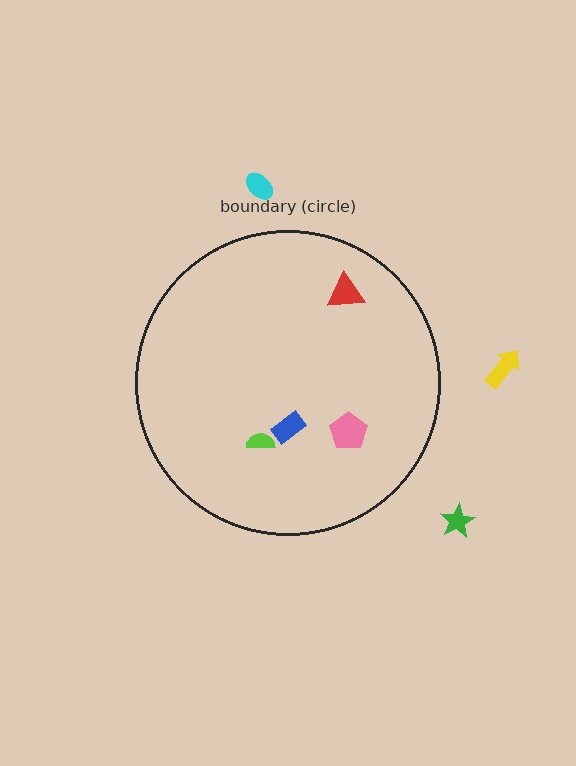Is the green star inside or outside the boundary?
Outside.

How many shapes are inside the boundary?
4 inside, 3 outside.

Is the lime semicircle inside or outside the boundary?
Inside.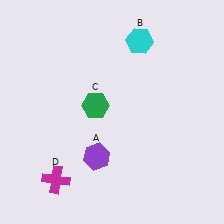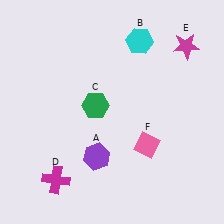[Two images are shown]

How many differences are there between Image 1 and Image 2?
There are 2 differences between the two images.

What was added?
A magenta star (E), a pink diamond (F) were added in Image 2.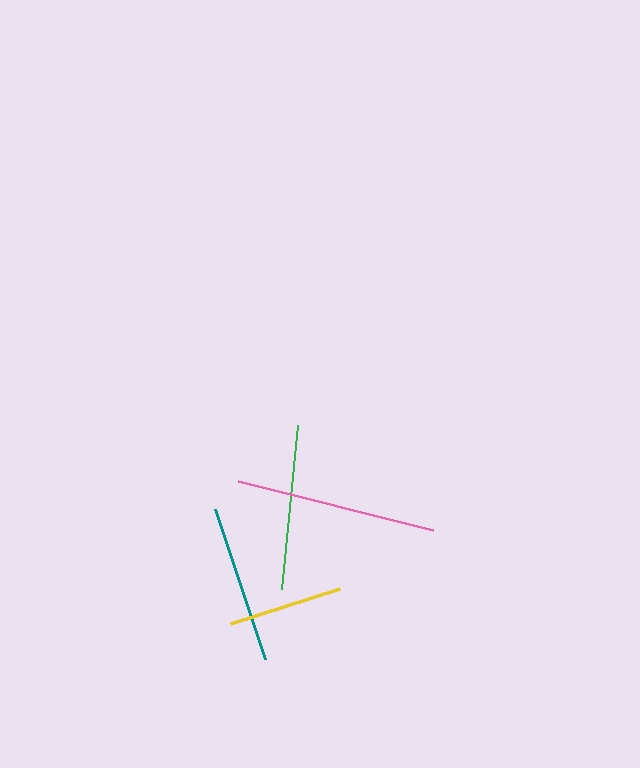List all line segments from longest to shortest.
From longest to shortest: pink, green, teal, yellow.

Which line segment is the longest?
The pink line is the longest at approximately 201 pixels.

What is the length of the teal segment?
The teal segment is approximately 158 pixels long.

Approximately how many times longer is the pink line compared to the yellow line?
The pink line is approximately 1.8 times the length of the yellow line.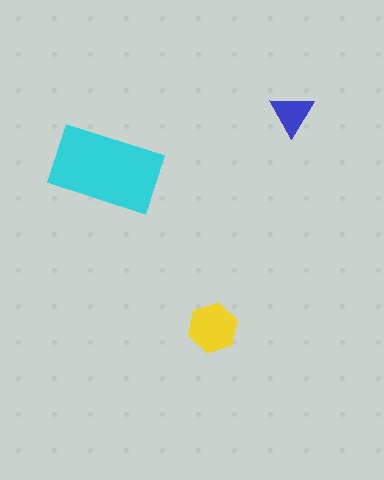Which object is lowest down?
The yellow hexagon is bottommost.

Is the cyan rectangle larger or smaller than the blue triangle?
Larger.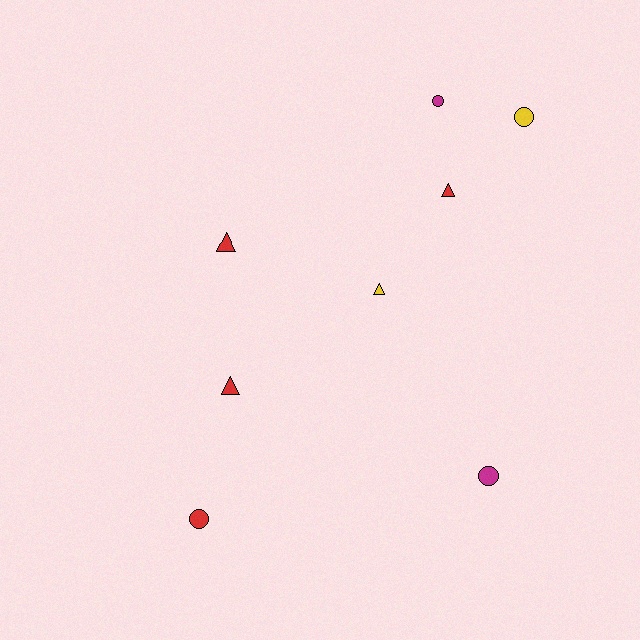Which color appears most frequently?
Red, with 4 objects.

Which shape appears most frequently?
Triangle, with 4 objects.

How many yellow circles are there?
There is 1 yellow circle.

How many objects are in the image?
There are 8 objects.